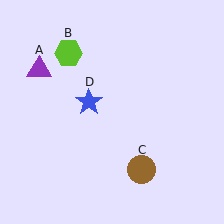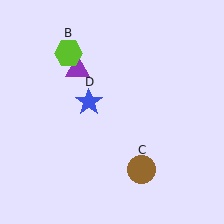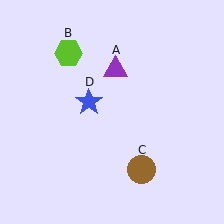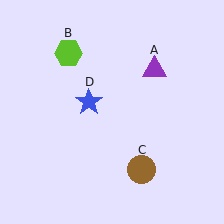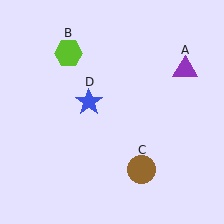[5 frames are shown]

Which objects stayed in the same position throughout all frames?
Lime hexagon (object B) and brown circle (object C) and blue star (object D) remained stationary.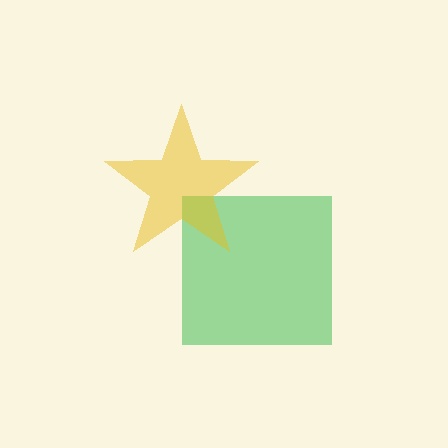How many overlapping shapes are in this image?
There are 2 overlapping shapes in the image.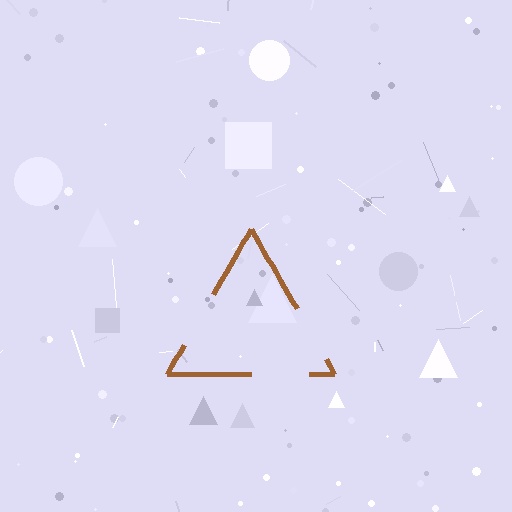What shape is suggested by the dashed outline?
The dashed outline suggests a triangle.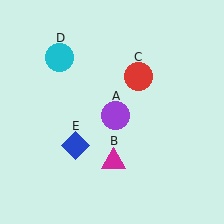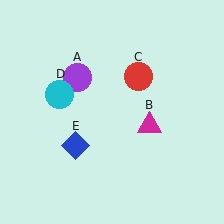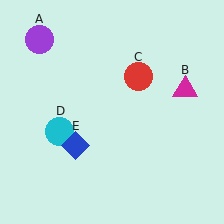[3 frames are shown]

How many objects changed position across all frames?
3 objects changed position: purple circle (object A), magenta triangle (object B), cyan circle (object D).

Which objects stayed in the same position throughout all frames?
Red circle (object C) and blue diamond (object E) remained stationary.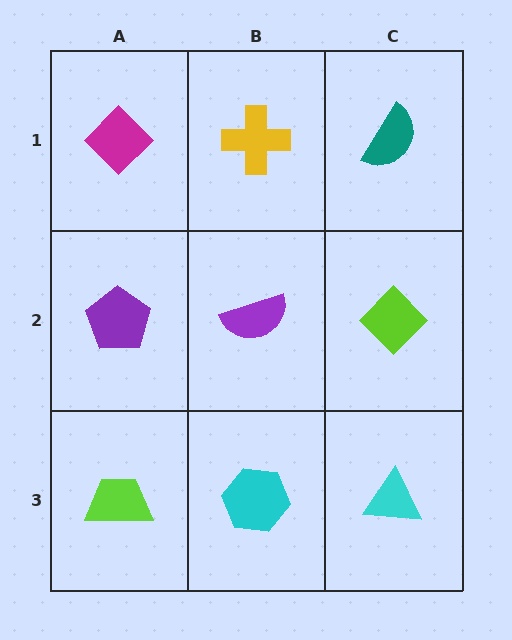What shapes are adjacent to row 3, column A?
A purple pentagon (row 2, column A), a cyan hexagon (row 3, column B).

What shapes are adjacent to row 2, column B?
A yellow cross (row 1, column B), a cyan hexagon (row 3, column B), a purple pentagon (row 2, column A), a lime diamond (row 2, column C).